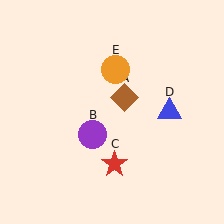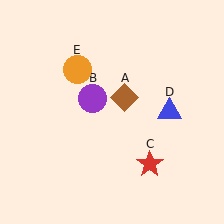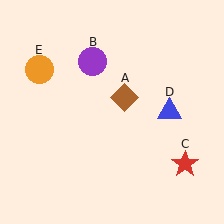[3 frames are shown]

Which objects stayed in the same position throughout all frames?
Brown diamond (object A) and blue triangle (object D) remained stationary.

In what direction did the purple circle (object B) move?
The purple circle (object B) moved up.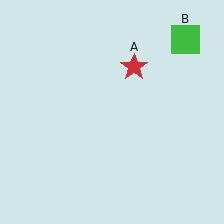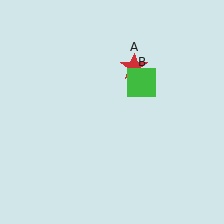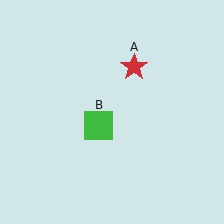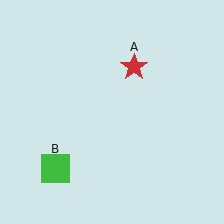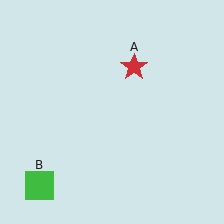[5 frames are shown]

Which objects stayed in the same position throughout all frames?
Red star (object A) remained stationary.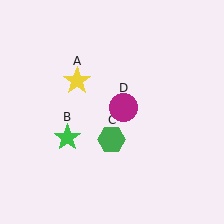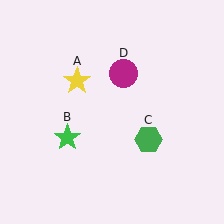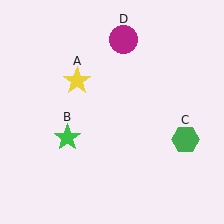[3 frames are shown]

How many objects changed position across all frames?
2 objects changed position: green hexagon (object C), magenta circle (object D).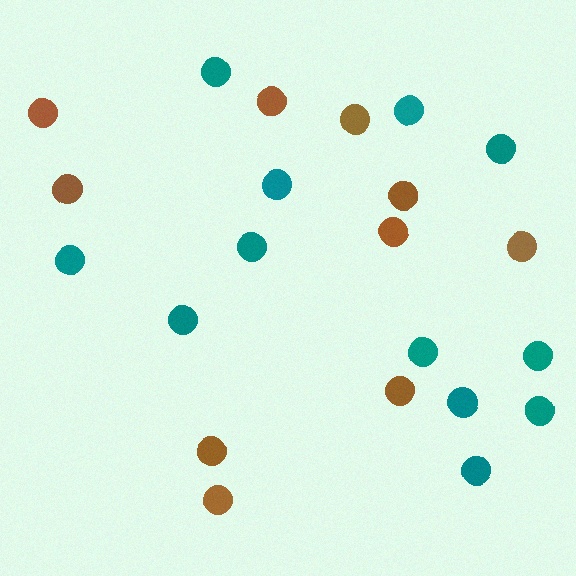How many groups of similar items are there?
There are 2 groups: one group of brown circles (10) and one group of teal circles (12).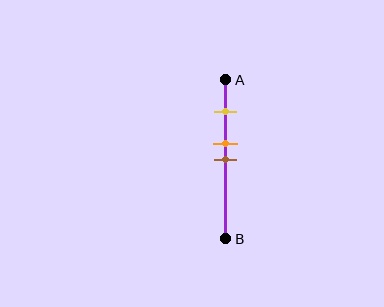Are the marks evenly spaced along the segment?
No, the marks are not evenly spaced.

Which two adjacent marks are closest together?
The orange and brown marks are the closest adjacent pair.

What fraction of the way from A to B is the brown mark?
The brown mark is approximately 50% (0.5) of the way from A to B.